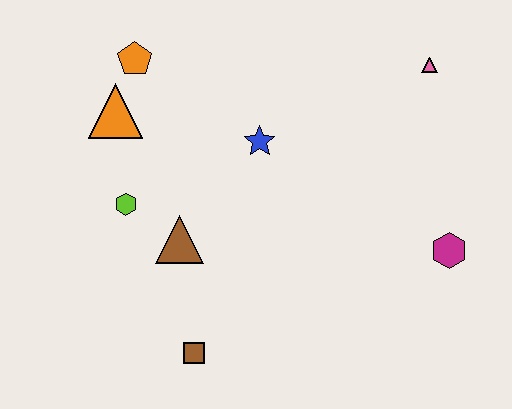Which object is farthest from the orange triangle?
The magenta hexagon is farthest from the orange triangle.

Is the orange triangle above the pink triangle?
No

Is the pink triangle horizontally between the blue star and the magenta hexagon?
Yes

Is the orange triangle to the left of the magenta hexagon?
Yes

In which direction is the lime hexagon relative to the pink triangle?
The lime hexagon is to the left of the pink triangle.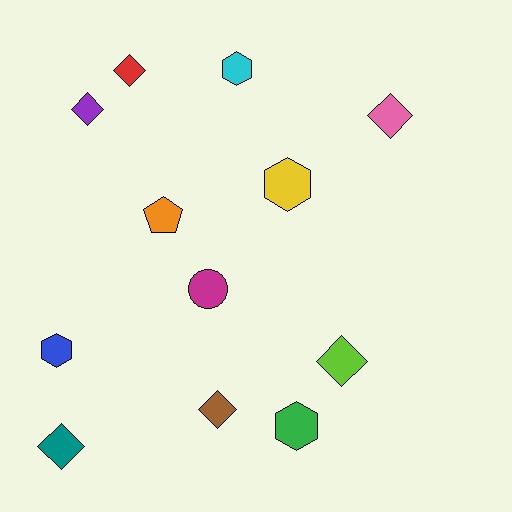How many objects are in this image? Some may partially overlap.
There are 12 objects.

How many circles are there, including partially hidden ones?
There is 1 circle.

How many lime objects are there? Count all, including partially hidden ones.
There is 1 lime object.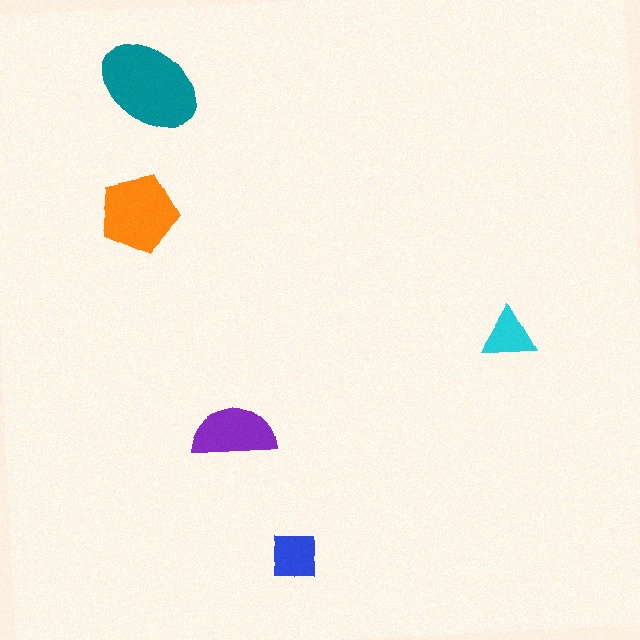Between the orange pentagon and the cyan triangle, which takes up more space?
The orange pentagon.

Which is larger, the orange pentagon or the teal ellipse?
The teal ellipse.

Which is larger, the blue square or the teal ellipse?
The teal ellipse.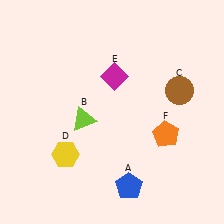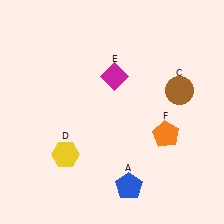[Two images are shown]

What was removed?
The lime triangle (B) was removed in Image 2.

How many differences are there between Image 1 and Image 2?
There is 1 difference between the two images.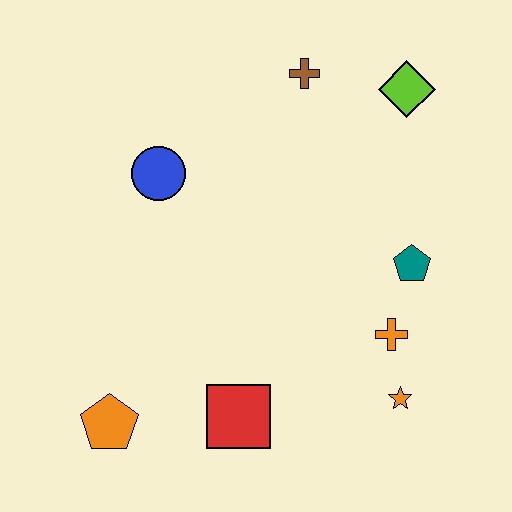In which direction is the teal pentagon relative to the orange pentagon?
The teal pentagon is to the right of the orange pentagon.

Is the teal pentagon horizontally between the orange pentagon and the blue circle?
No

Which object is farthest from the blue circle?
The orange star is farthest from the blue circle.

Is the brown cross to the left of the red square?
No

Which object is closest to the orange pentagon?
The red square is closest to the orange pentagon.